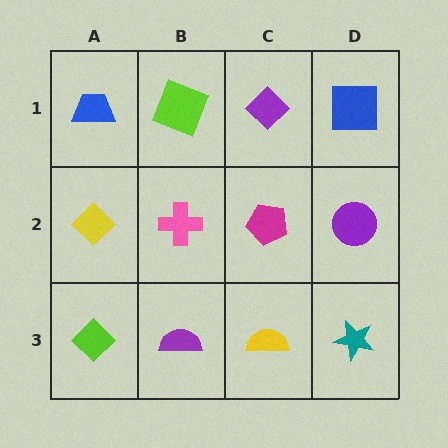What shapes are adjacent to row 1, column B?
A pink cross (row 2, column B), a blue trapezoid (row 1, column A), a purple diamond (row 1, column C).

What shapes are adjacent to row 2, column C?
A purple diamond (row 1, column C), a yellow semicircle (row 3, column C), a pink cross (row 2, column B), a purple circle (row 2, column D).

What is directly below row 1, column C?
A magenta pentagon.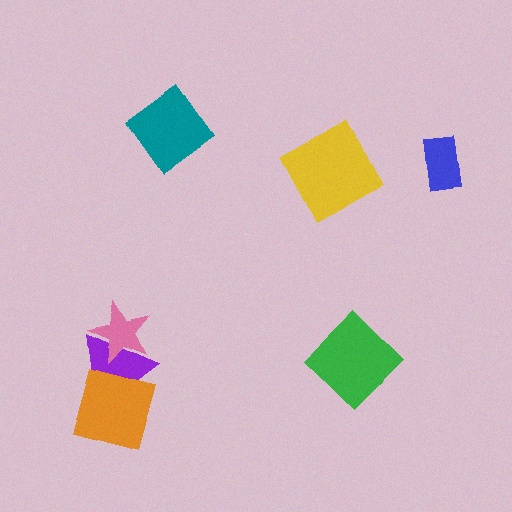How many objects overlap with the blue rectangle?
0 objects overlap with the blue rectangle.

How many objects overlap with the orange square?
1 object overlaps with the orange square.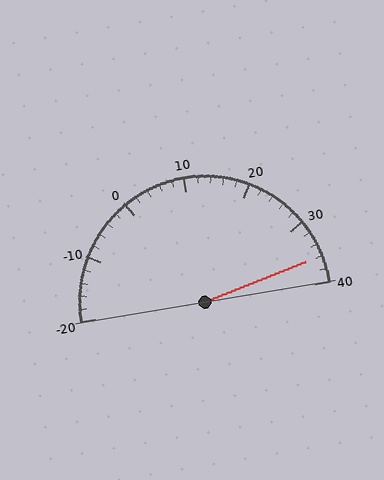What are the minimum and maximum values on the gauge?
The gauge ranges from -20 to 40.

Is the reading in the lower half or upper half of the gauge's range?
The reading is in the upper half of the range (-20 to 40).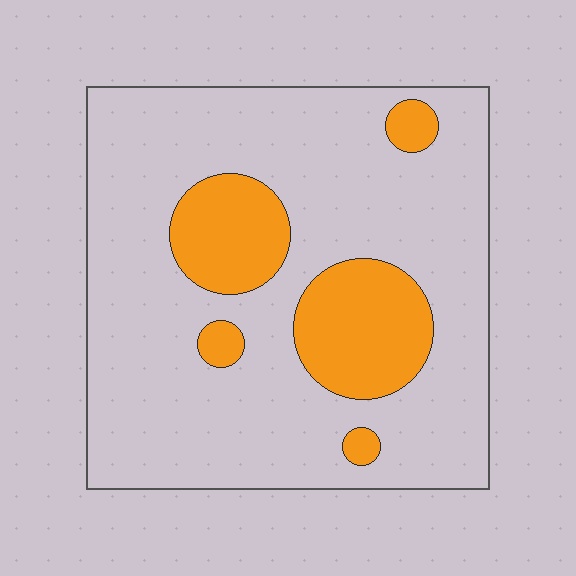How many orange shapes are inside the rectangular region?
5.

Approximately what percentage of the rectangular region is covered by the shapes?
Approximately 20%.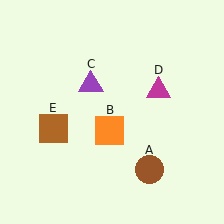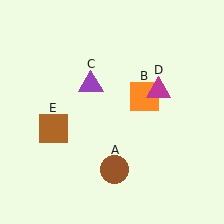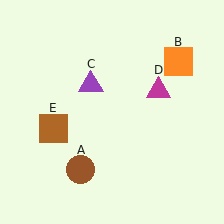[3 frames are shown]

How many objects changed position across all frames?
2 objects changed position: brown circle (object A), orange square (object B).